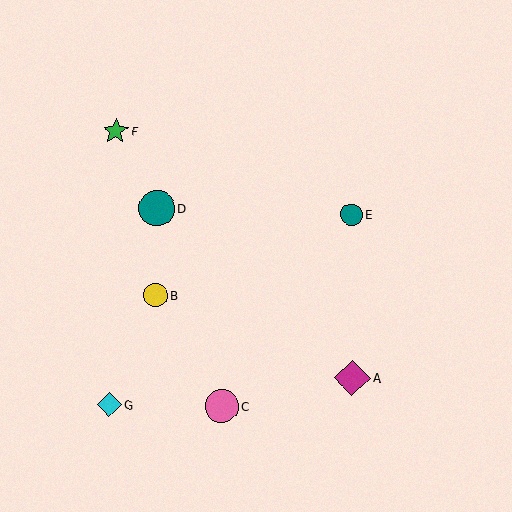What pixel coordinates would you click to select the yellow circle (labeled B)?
Click at (155, 295) to select the yellow circle B.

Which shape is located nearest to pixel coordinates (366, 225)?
The teal circle (labeled E) at (352, 215) is nearest to that location.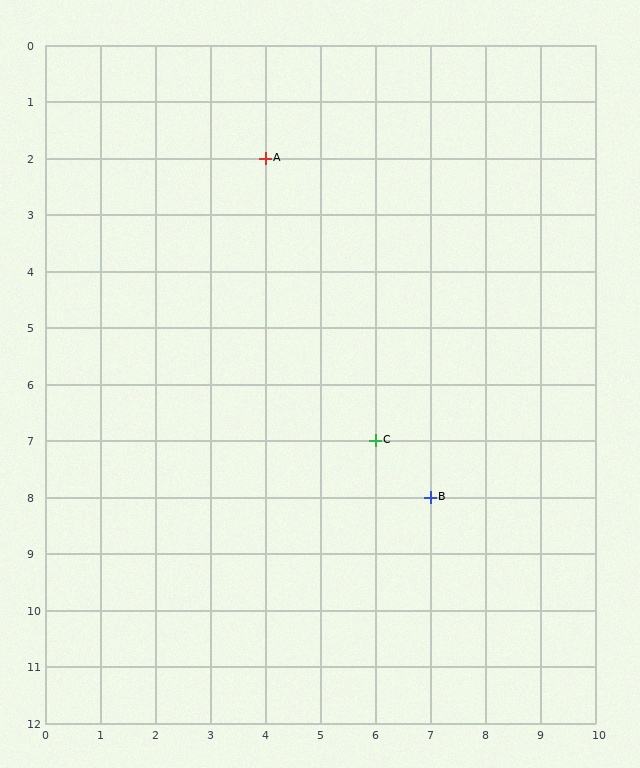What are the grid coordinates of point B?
Point B is at grid coordinates (7, 8).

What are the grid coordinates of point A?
Point A is at grid coordinates (4, 2).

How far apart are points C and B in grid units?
Points C and B are 1 column and 1 row apart (about 1.4 grid units diagonally).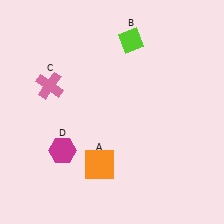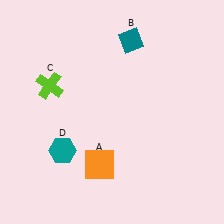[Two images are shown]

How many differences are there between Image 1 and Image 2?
There are 3 differences between the two images.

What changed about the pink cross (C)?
In Image 1, C is pink. In Image 2, it changed to lime.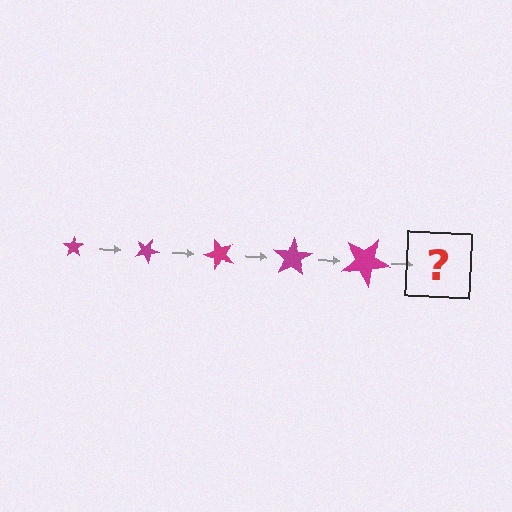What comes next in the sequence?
The next element should be a star, larger than the previous one and rotated 125 degrees from the start.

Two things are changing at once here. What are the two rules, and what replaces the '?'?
The two rules are that the star grows larger each step and it rotates 25 degrees each step. The '?' should be a star, larger than the previous one and rotated 125 degrees from the start.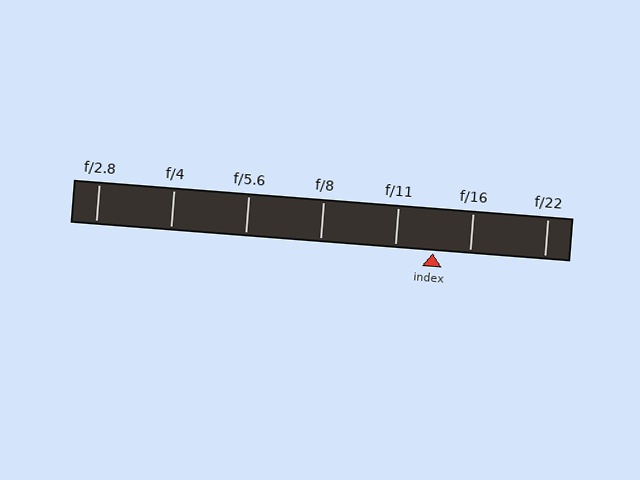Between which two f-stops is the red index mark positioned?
The index mark is between f/11 and f/16.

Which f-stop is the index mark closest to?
The index mark is closest to f/16.